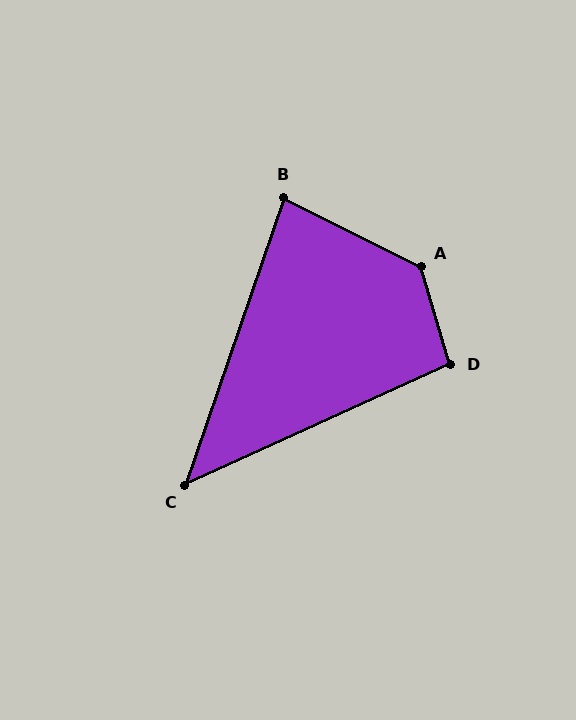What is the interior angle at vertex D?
Approximately 98 degrees (obtuse).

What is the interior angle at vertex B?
Approximately 82 degrees (acute).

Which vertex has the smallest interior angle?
C, at approximately 47 degrees.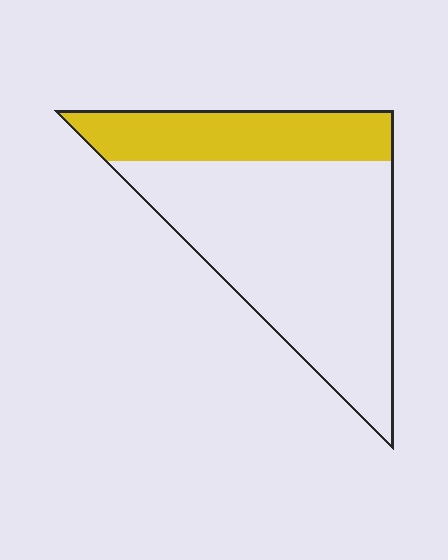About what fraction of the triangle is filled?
About one quarter (1/4).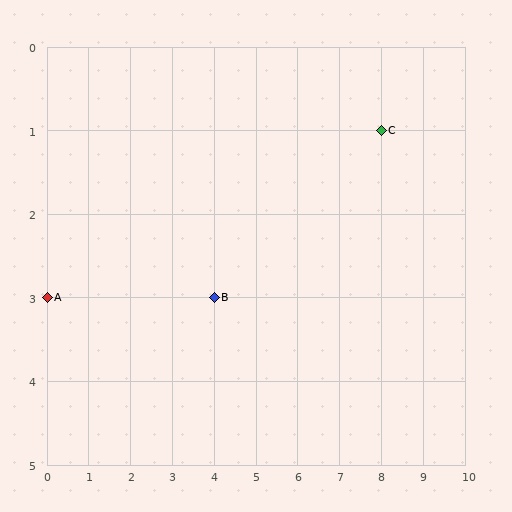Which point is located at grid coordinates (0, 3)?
Point A is at (0, 3).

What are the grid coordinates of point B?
Point B is at grid coordinates (4, 3).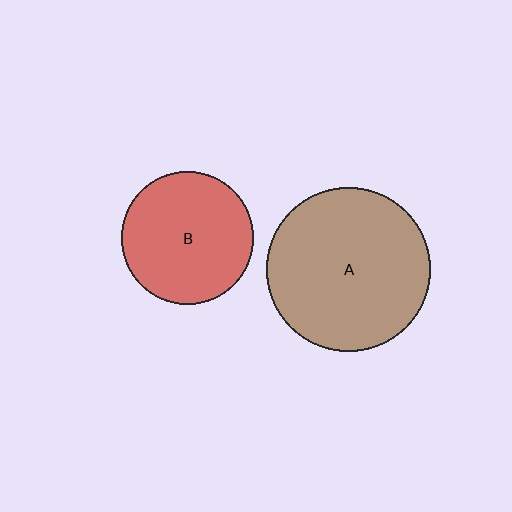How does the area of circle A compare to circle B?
Approximately 1.5 times.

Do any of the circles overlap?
No, none of the circles overlap.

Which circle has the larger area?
Circle A (brown).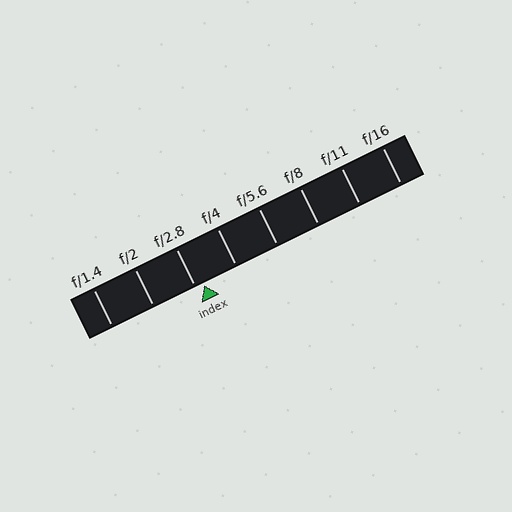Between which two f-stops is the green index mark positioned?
The index mark is between f/2.8 and f/4.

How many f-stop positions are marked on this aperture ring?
There are 8 f-stop positions marked.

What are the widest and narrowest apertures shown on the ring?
The widest aperture shown is f/1.4 and the narrowest is f/16.